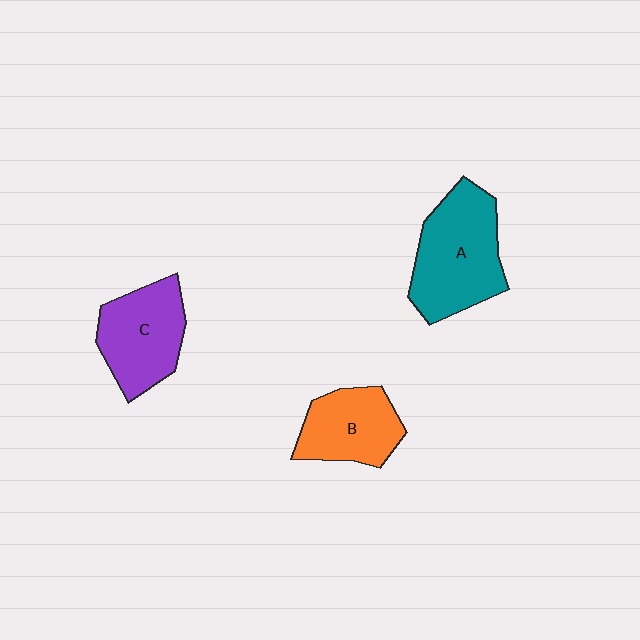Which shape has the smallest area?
Shape B (orange).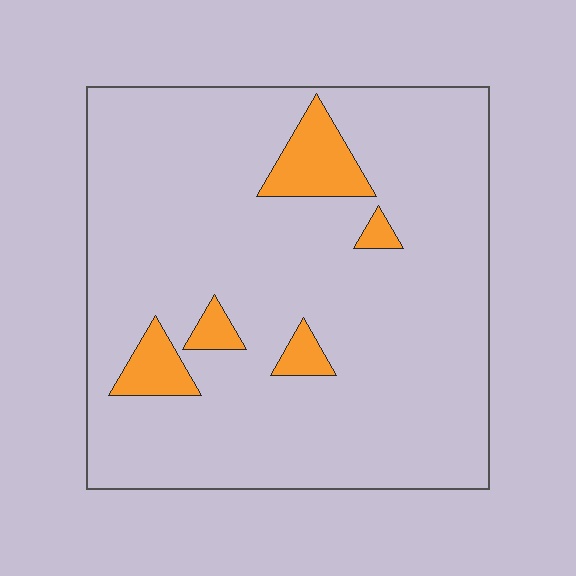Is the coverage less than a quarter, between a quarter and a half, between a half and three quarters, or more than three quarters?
Less than a quarter.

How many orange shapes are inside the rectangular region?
5.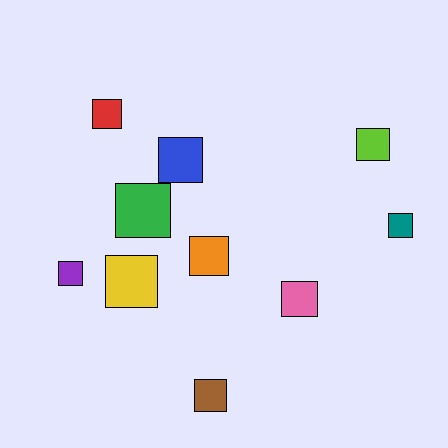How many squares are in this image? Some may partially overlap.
There are 10 squares.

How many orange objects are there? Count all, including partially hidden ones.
There is 1 orange object.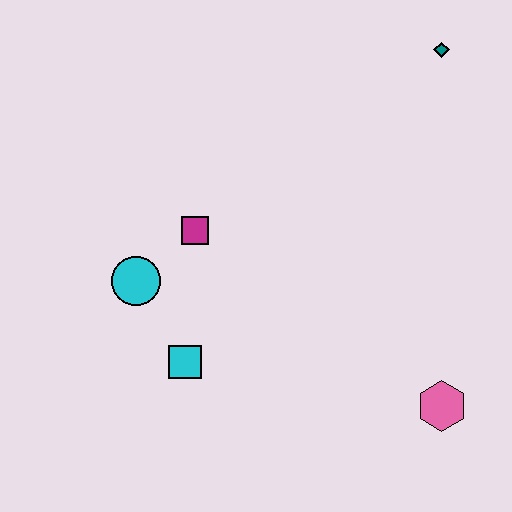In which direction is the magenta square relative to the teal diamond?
The magenta square is to the left of the teal diamond.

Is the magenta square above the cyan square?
Yes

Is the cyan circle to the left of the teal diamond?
Yes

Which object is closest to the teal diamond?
The magenta square is closest to the teal diamond.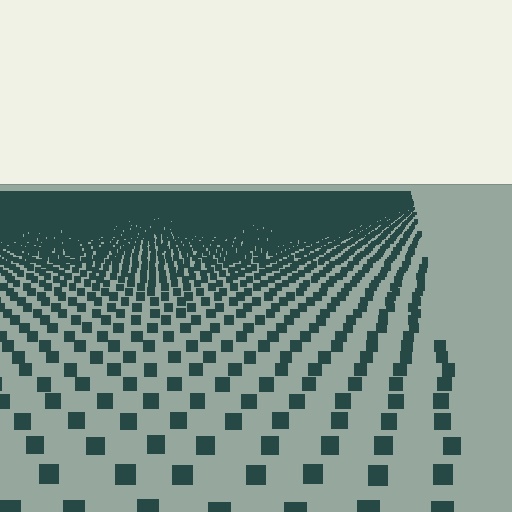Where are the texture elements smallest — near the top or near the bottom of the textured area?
Near the top.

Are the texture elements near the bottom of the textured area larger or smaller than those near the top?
Larger. Near the bottom, elements are closer to the viewer and appear at a bigger on-screen size.